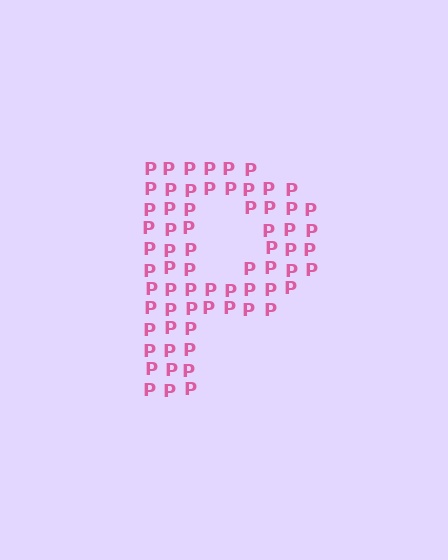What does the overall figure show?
The overall figure shows the letter P.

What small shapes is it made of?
It is made of small letter P's.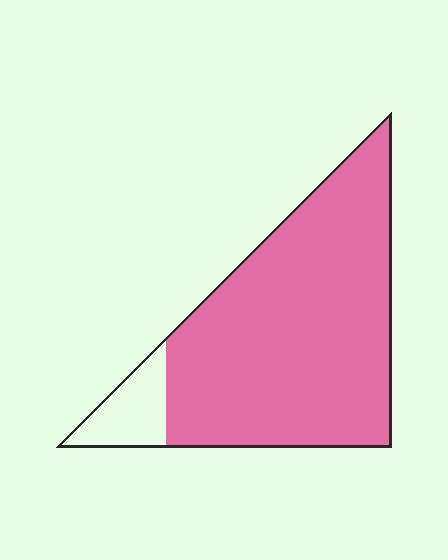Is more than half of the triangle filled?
Yes.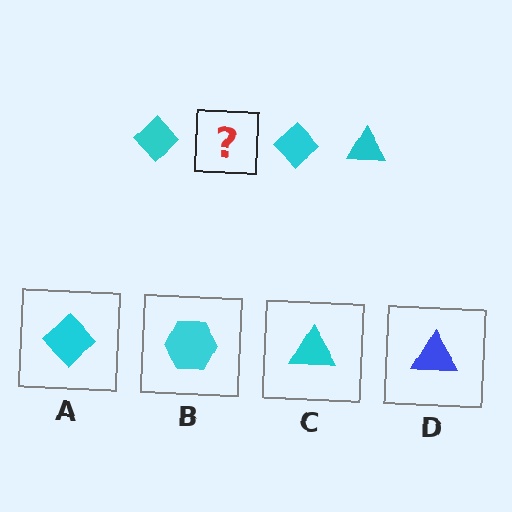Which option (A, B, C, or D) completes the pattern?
C.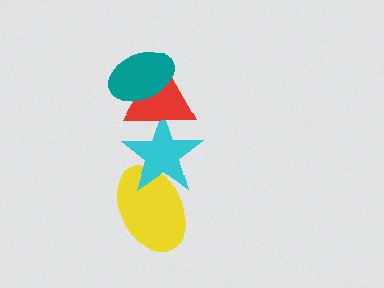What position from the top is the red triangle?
The red triangle is 2nd from the top.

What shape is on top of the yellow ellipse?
The cyan star is on top of the yellow ellipse.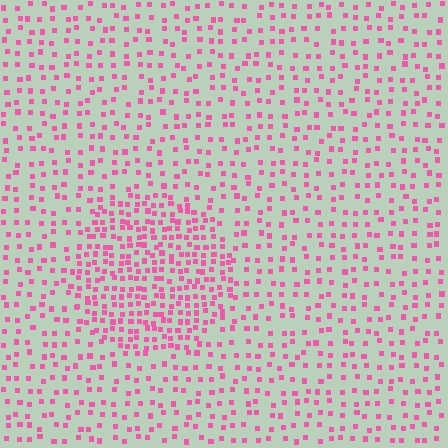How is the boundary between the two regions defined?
The boundary is defined by a change in element density (approximately 2.1x ratio). All elements are the same color, size, and shape.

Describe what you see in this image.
The image contains small pink elements arranged at two different densities. A circle-shaped region is visible where the elements are more densely packed than the surrounding area.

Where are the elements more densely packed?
The elements are more densely packed inside the circle boundary.